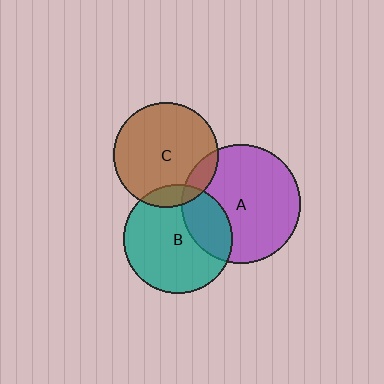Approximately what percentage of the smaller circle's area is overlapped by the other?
Approximately 25%.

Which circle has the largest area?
Circle A (purple).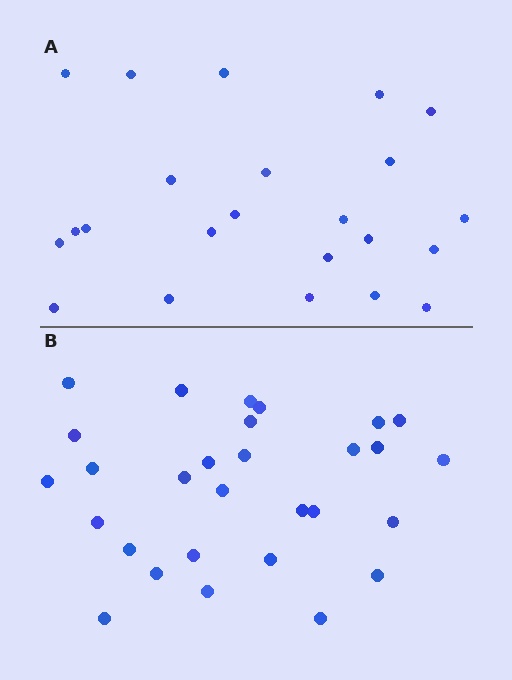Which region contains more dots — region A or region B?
Region B (the bottom region) has more dots.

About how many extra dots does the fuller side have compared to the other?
Region B has about 6 more dots than region A.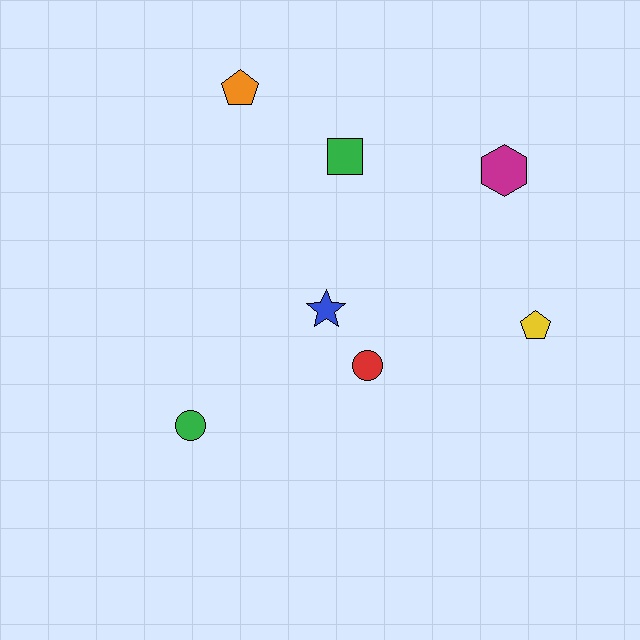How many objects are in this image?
There are 7 objects.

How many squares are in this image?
There is 1 square.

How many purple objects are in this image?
There are no purple objects.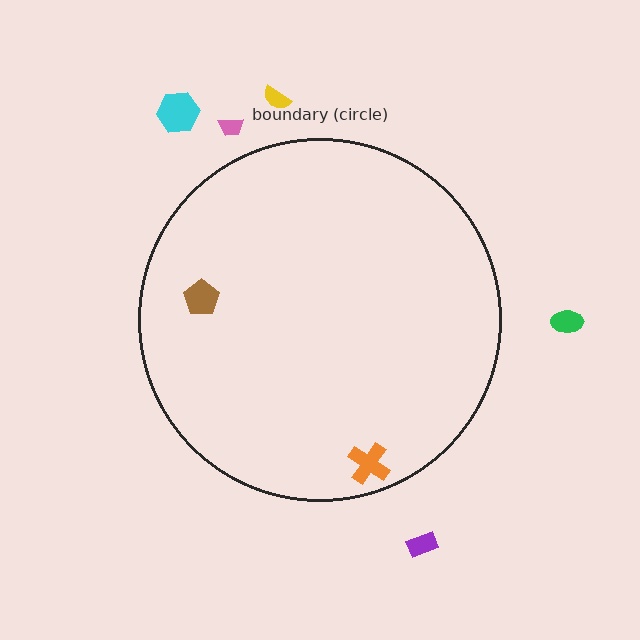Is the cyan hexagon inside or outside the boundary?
Outside.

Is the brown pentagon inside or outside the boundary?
Inside.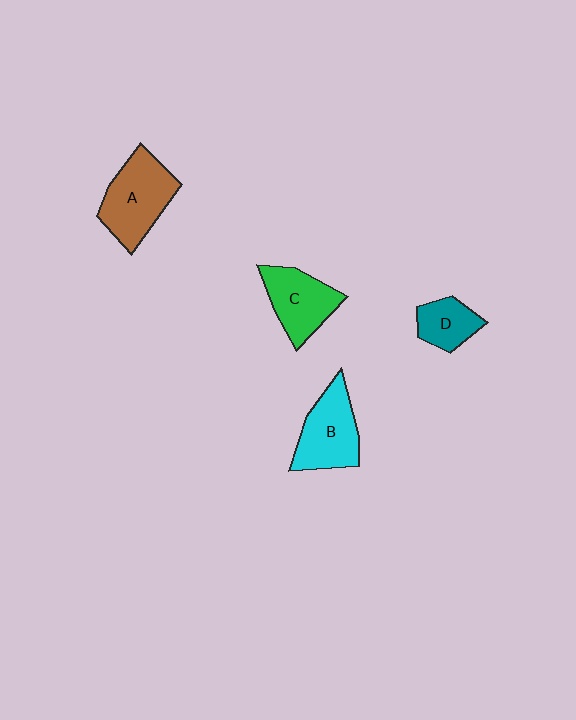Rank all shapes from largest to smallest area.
From largest to smallest: A (brown), B (cyan), C (green), D (teal).